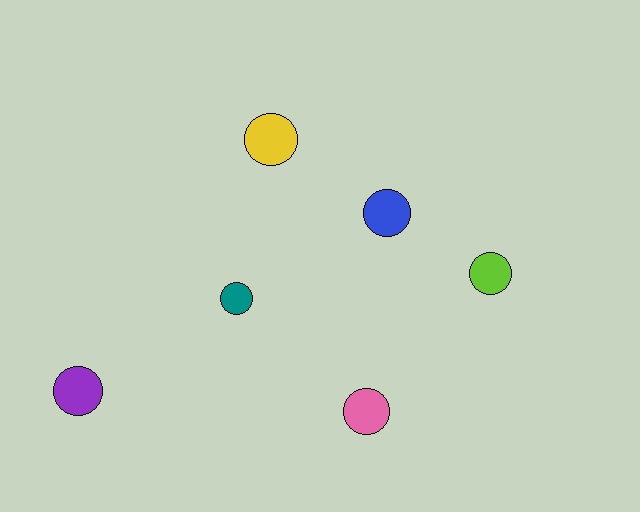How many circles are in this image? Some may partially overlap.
There are 6 circles.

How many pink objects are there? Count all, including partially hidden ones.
There is 1 pink object.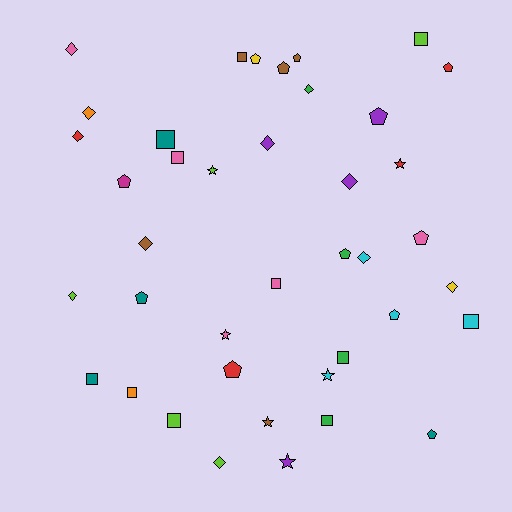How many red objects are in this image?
There are 4 red objects.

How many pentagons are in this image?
There are 12 pentagons.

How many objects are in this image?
There are 40 objects.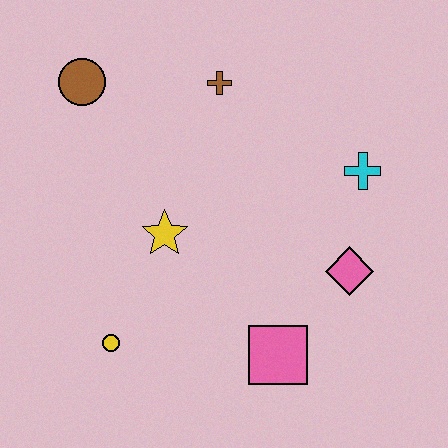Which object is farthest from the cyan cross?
The yellow circle is farthest from the cyan cross.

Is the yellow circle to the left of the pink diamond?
Yes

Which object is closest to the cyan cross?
The pink diamond is closest to the cyan cross.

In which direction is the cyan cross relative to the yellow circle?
The cyan cross is to the right of the yellow circle.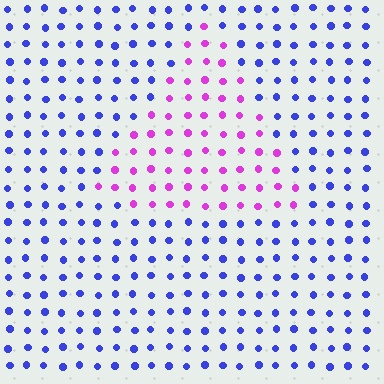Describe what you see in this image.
The image is filled with small blue elements in a uniform arrangement. A triangle-shaped region is visible where the elements are tinted to a slightly different hue, forming a subtle color boundary.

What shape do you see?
I see a triangle.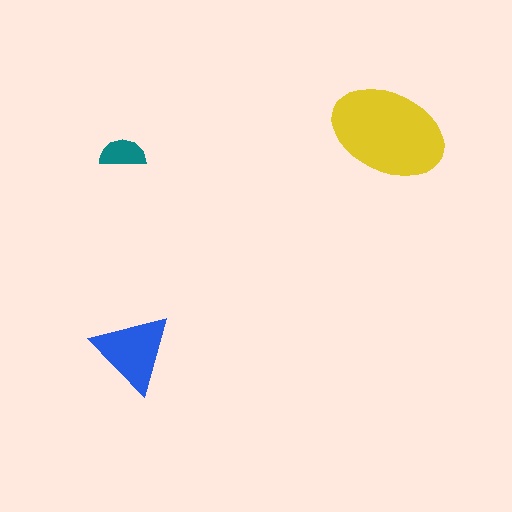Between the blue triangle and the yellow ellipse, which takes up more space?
The yellow ellipse.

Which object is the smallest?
The teal semicircle.